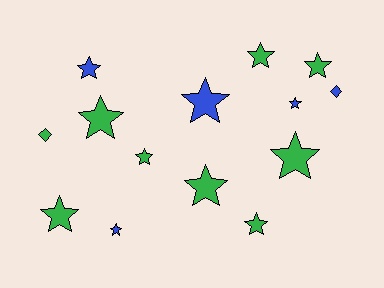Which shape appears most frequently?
Star, with 12 objects.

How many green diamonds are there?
There is 1 green diamond.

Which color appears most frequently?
Green, with 9 objects.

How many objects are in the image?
There are 14 objects.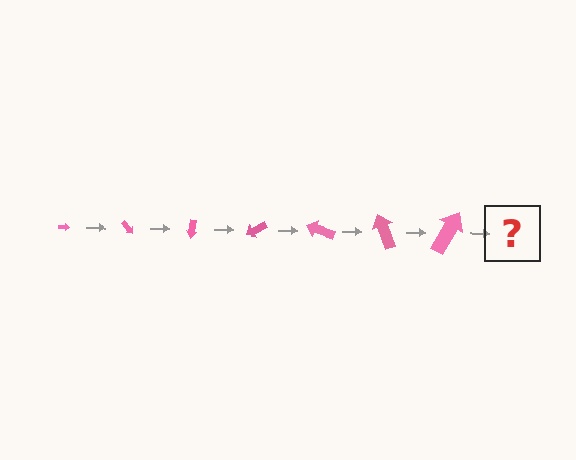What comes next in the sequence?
The next element should be an arrow, larger than the previous one and rotated 350 degrees from the start.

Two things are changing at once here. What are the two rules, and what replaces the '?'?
The two rules are that the arrow grows larger each step and it rotates 50 degrees each step. The '?' should be an arrow, larger than the previous one and rotated 350 degrees from the start.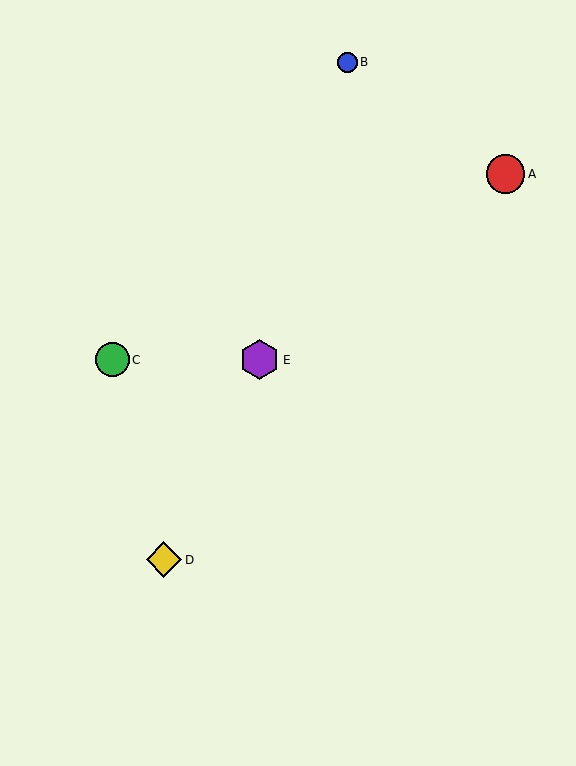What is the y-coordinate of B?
Object B is at y≈62.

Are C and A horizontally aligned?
No, C is at y≈360 and A is at y≈174.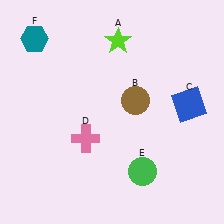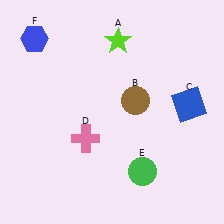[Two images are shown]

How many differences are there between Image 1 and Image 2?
There is 1 difference between the two images.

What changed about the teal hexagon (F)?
In Image 1, F is teal. In Image 2, it changed to blue.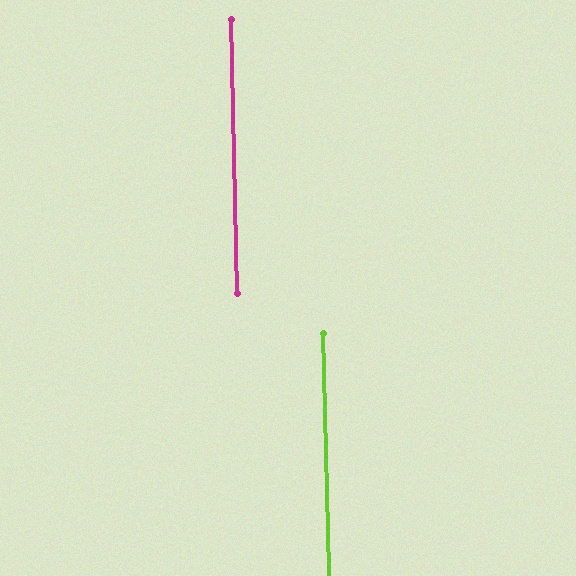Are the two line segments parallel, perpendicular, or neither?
Parallel — their directions differ by only 0.1°.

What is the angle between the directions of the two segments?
Approximately 0 degrees.